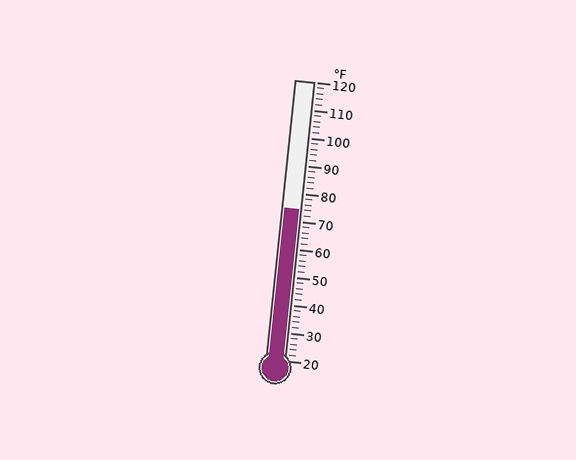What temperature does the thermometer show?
The thermometer shows approximately 74°F.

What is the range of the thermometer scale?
The thermometer scale ranges from 20°F to 120°F.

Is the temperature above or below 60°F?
The temperature is above 60°F.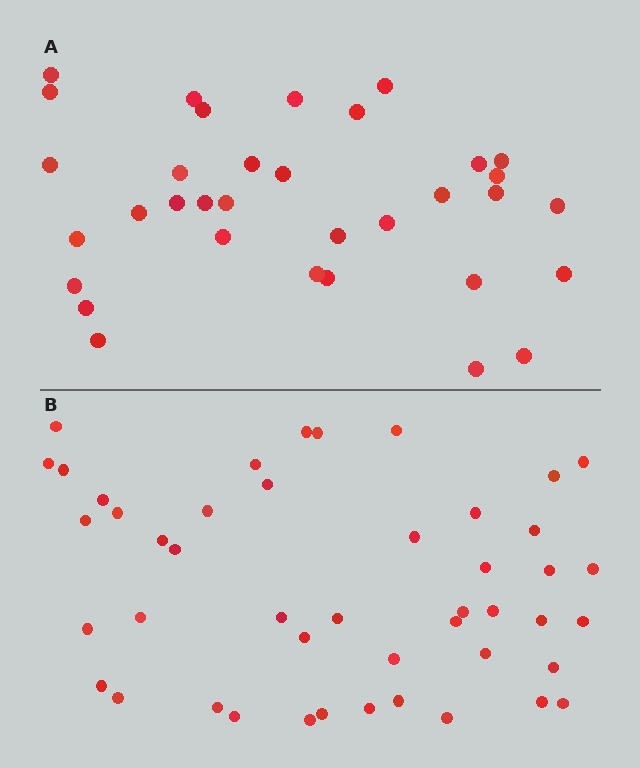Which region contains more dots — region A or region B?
Region B (the bottom region) has more dots.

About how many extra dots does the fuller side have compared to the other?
Region B has roughly 12 or so more dots than region A.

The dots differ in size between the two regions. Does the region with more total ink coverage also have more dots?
No. Region A has more total ink coverage because its dots are larger, but region B actually contains more individual dots. Total area can be misleading — the number of items is what matters here.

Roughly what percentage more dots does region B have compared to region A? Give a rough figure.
About 35% more.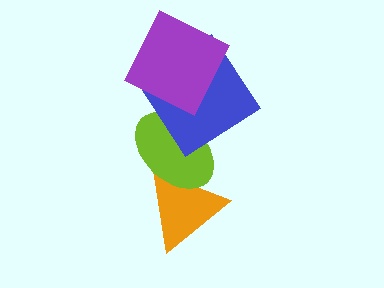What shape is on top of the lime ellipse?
The blue diamond is on top of the lime ellipse.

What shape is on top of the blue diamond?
The purple square is on top of the blue diamond.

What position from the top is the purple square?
The purple square is 1st from the top.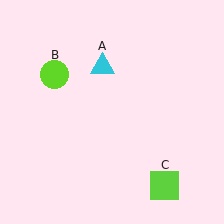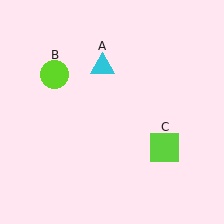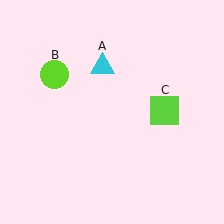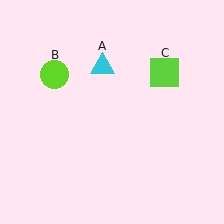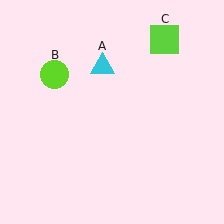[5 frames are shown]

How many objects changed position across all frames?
1 object changed position: lime square (object C).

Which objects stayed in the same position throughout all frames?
Cyan triangle (object A) and lime circle (object B) remained stationary.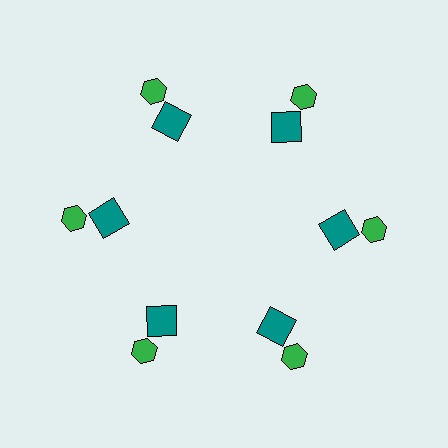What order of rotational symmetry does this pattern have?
This pattern has 6-fold rotational symmetry.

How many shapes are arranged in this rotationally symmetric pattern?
There are 12 shapes, arranged in 6 groups of 2.